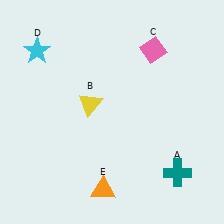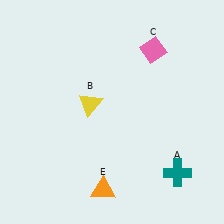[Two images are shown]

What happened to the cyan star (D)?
The cyan star (D) was removed in Image 2. It was in the top-left area of Image 1.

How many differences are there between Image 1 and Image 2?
There is 1 difference between the two images.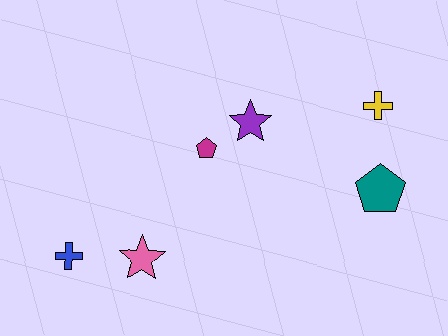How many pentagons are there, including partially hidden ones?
There are 2 pentagons.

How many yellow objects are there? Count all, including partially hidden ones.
There is 1 yellow object.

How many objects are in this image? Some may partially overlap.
There are 6 objects.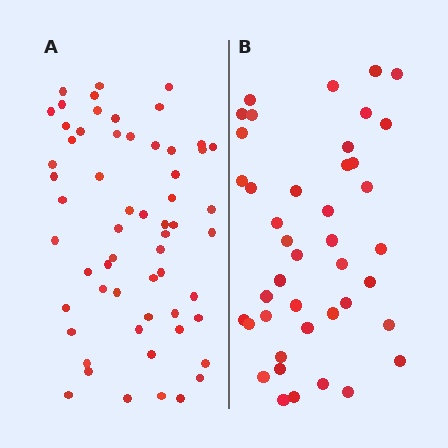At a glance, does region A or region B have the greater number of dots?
Region A (the left region) has more dots.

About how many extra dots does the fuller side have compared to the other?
Region A has approximately 15 more dots than region B.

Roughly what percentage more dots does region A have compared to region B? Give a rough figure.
About 40% more.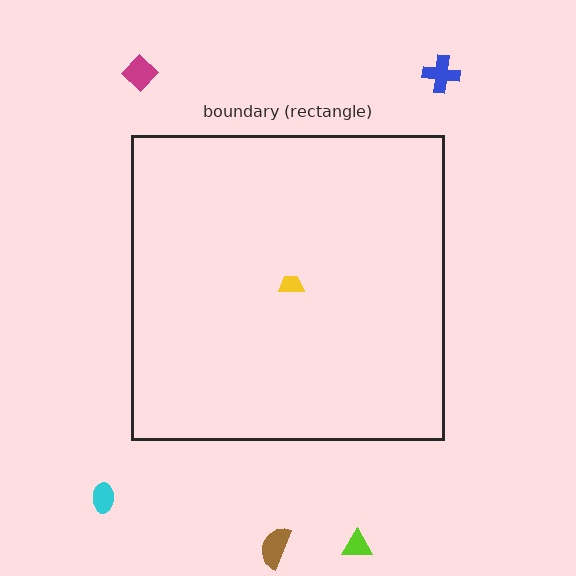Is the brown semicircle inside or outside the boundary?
Outside.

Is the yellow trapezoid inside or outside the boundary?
Inside.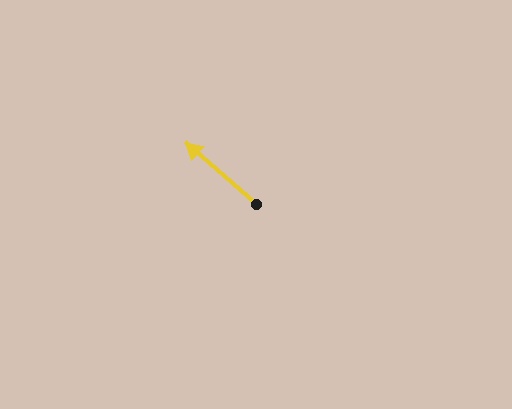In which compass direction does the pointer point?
Northwest.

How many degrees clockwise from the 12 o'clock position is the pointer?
Approximately 311 degrees.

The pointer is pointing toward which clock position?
Roughly 10 o'clock.